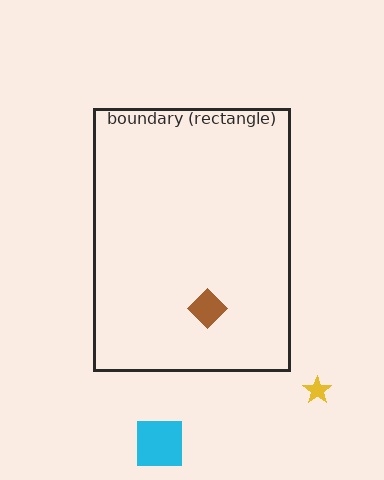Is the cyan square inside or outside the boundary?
Outside.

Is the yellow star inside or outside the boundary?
Outside.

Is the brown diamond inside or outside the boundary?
Inside.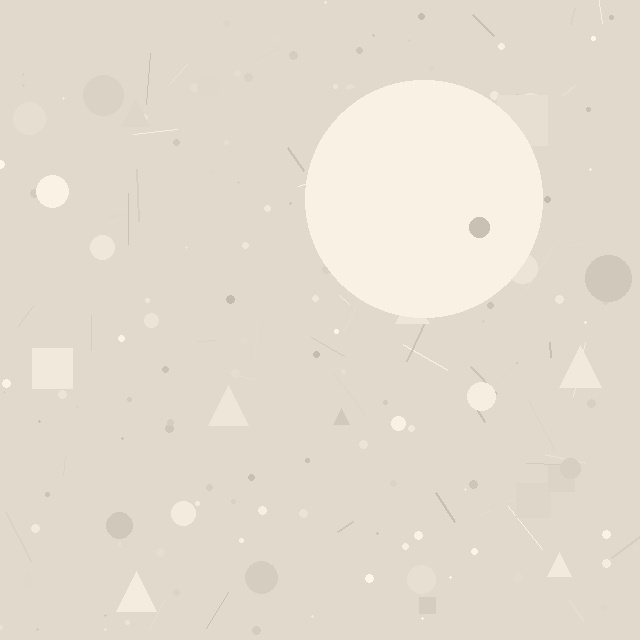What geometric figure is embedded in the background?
A circle is embedded in the background.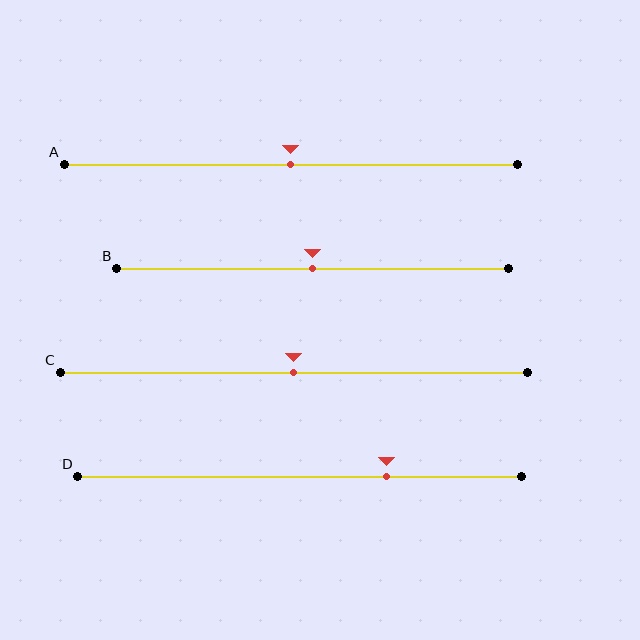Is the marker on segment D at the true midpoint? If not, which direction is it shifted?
No, the marker on segment D is shifted to the right by about 20% of the segment length.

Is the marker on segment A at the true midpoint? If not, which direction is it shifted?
Yes, the marker on segment A is at the true midpoint.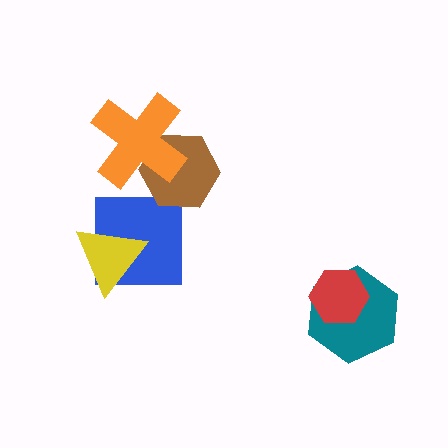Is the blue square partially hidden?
Yes, it is partially covered by another shape.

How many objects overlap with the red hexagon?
1 object overlaps with the red hexagon.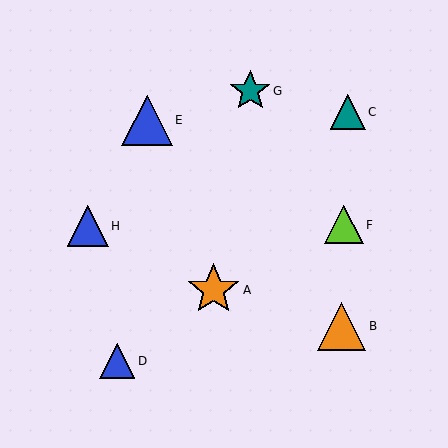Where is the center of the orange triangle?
The center of the orange triangle is at (341, 326).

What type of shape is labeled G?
Shape G is a teal star.